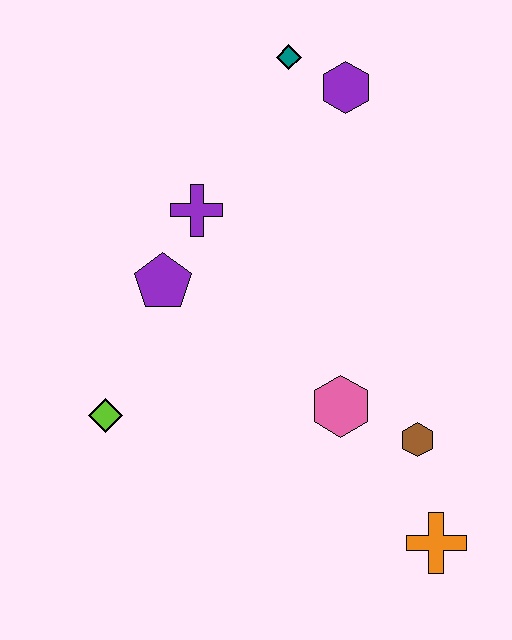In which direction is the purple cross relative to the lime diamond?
The purple cross is above the lime diamond.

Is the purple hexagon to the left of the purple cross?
No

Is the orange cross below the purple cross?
Yes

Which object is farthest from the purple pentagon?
The orange cross is farthest from the purple pentagon.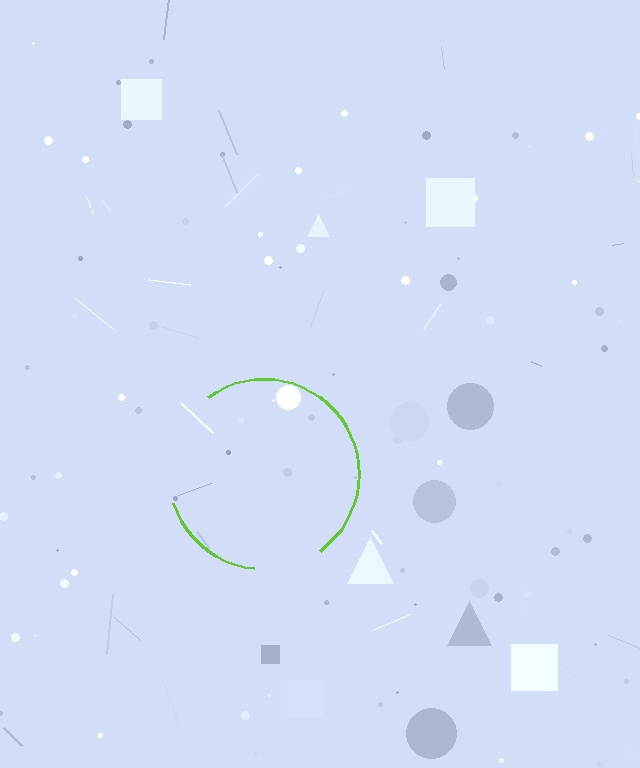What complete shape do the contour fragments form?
The contour fragments form a circle.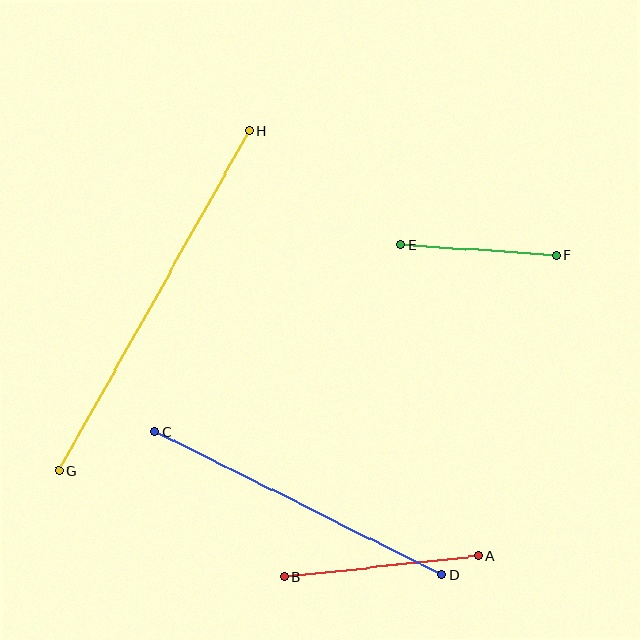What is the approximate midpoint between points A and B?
The midpoint is at approximately (381, 567) pixels.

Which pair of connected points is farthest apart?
Points G and H are farthest apart.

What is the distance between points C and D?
The distance is approximately 320 pixels.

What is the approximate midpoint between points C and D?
The midpoint is at approximately (298, 503) pixels.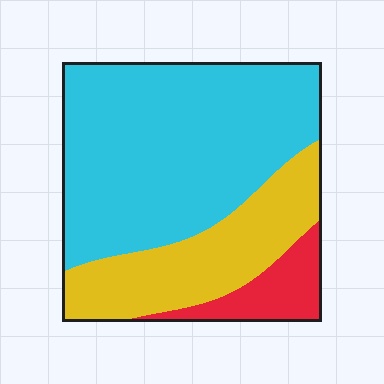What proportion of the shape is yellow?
Yellow covers around 30% of the shape.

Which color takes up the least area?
Red, at roughly 10%.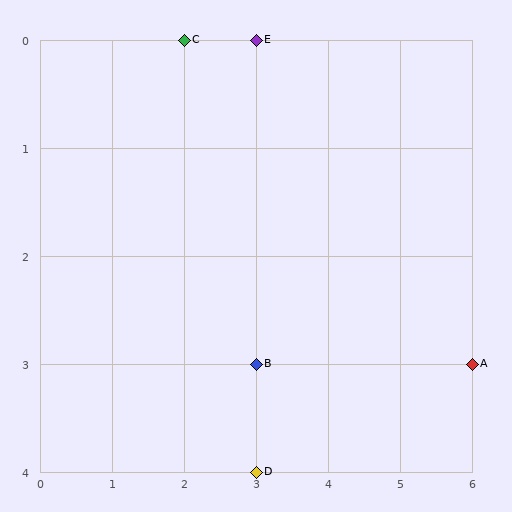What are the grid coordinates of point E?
Point E is at grid coordinates (3, 0).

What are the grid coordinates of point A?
Point A is at grid coordinates (6, 3).